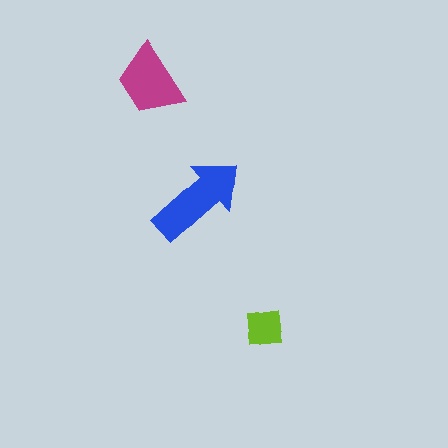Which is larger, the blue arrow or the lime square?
The blue arrow.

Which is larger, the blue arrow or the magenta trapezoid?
The blue arrow.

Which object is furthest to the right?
The lime square is rightmost.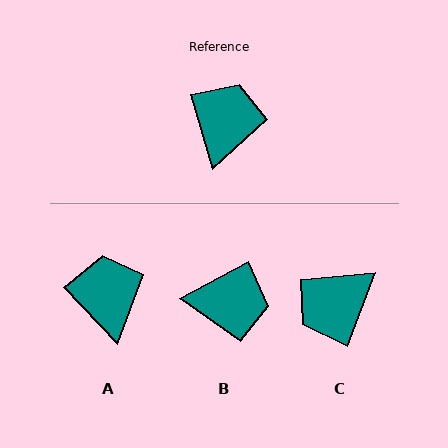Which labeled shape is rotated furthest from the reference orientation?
C, about 143 degrees away.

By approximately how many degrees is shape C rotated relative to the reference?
Approximately 143 degrees counter-clockwise.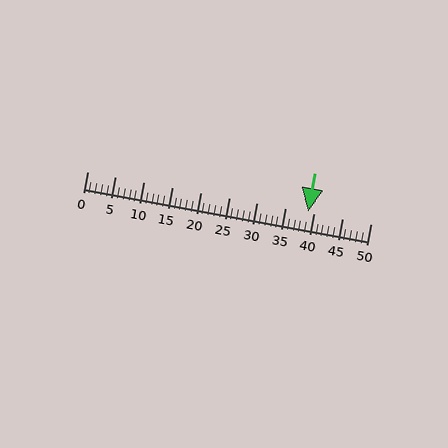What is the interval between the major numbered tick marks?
The major tick marks are spaced 5 units apart.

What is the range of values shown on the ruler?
The ruler shows values from 0 to 50.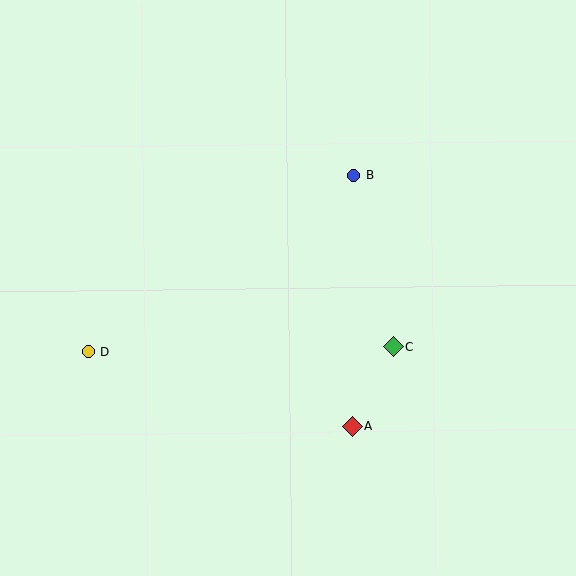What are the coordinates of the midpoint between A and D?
The midpoint between A and D is at (220, 389).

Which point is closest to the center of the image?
Point C at (393, 347) is closest to the center.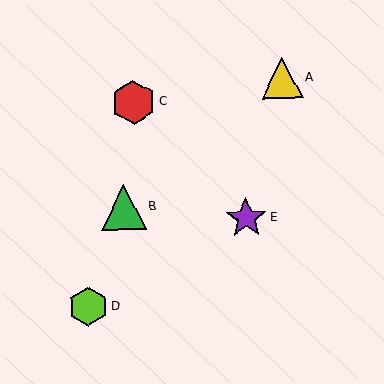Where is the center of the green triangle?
The center of the green triangle is at (124, 207).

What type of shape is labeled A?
Shape A is a yellow triangle.